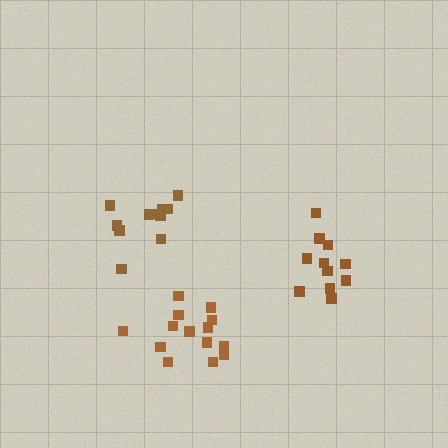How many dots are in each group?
Group 1: 14 dots, Group 2: 11 dots, Group 3: 11 dots (36 total).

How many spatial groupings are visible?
There are 3 spatial groupings.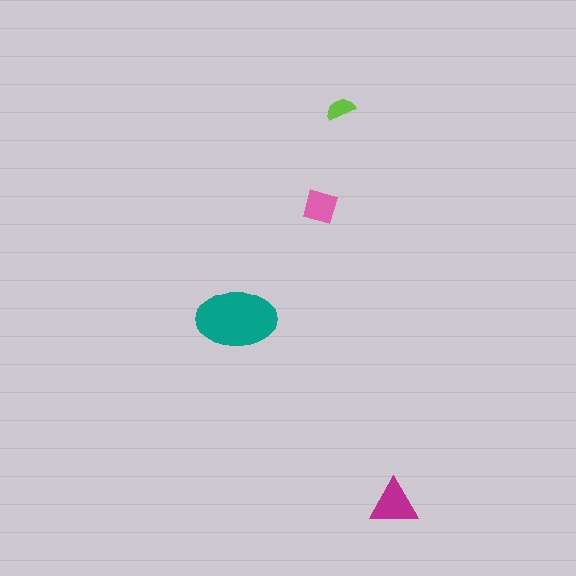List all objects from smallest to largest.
The lime semicircle, the pink diamond, the magenta triangle, the teal ellipse.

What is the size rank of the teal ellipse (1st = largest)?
1st.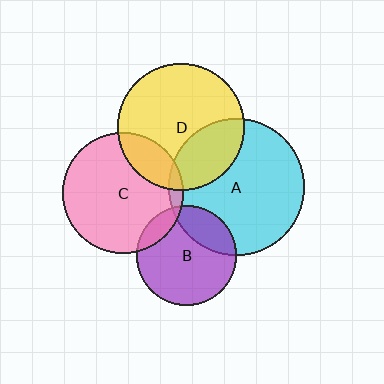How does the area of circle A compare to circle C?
Approximately 1.3 times.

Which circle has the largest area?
Circle A (cyan).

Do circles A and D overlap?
Yes.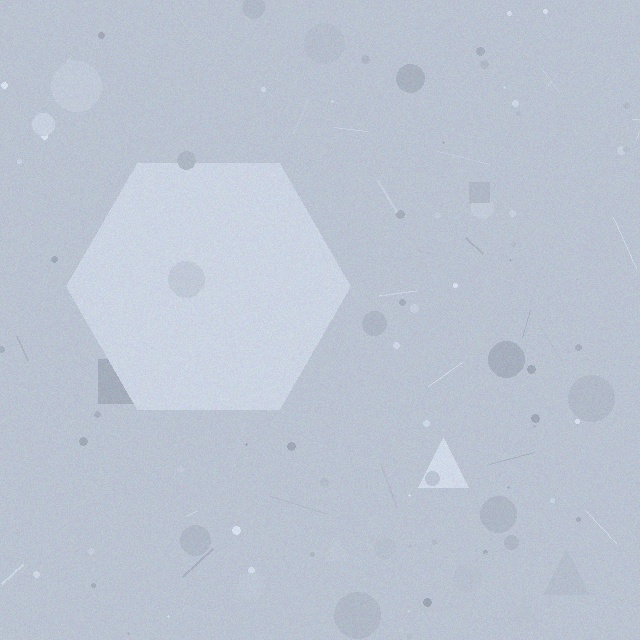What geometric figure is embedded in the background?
A hexagon is embedded in the background.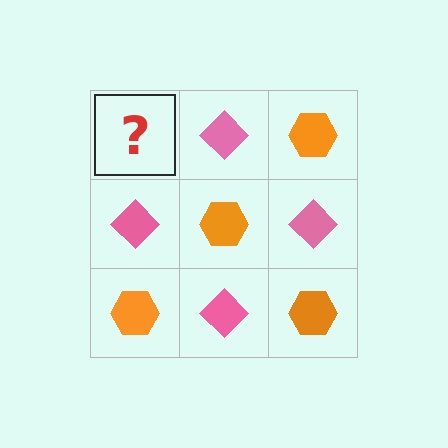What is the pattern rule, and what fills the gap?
The rule is that it alternates orange hexagon and pink diamond in a checkerboard pattern. The gap should be filled with an orange hexagon.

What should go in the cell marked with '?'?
The missing cell should contain an orange hexagon.